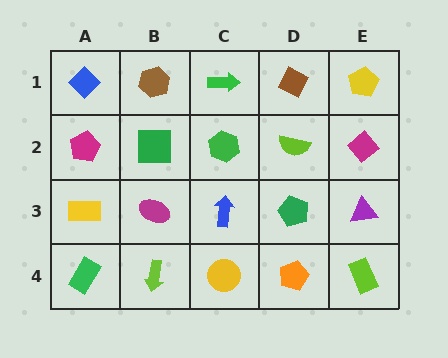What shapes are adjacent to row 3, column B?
A green square (row 2, column B), a lime arrow (row 4, column B), a yellow rectangle (row 3, column A), a blue arrow (row 3, column C).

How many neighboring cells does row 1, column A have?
2.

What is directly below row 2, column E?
A purple triangle.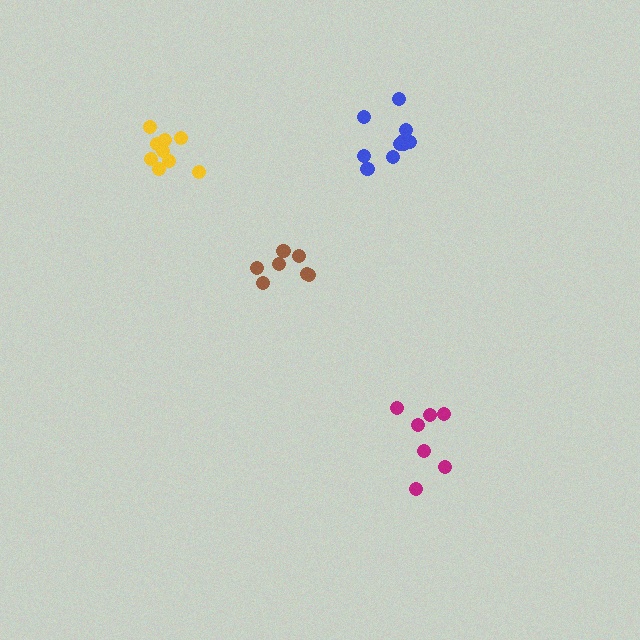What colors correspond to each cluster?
The clusters are colored: blue, yellow, magenta, brown.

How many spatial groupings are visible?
There are 4 spatial groupings.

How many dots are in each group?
Group 1: 10 dots, Group 2: 9 dots, Group 3: 7 dots, Group 4: 7 dots (33 total).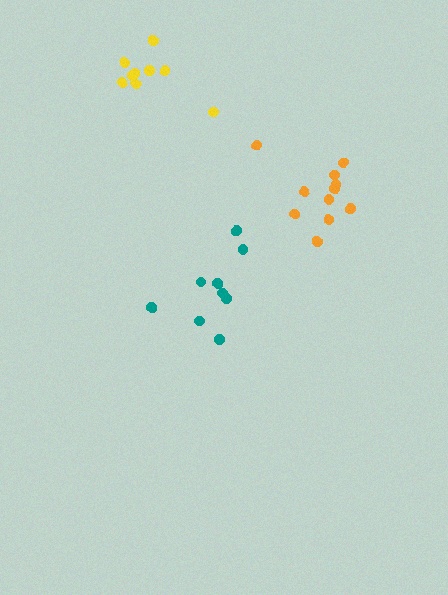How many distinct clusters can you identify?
There are 3 distinct clusters.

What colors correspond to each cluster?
The clusters are colored: yellow, orange, teal.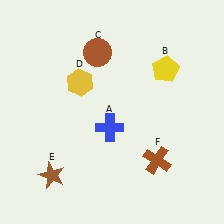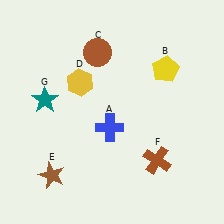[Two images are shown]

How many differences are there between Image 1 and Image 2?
There is 1 difference between the two images.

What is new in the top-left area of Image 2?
A teal star (G) was added in the top-left area of Image 2.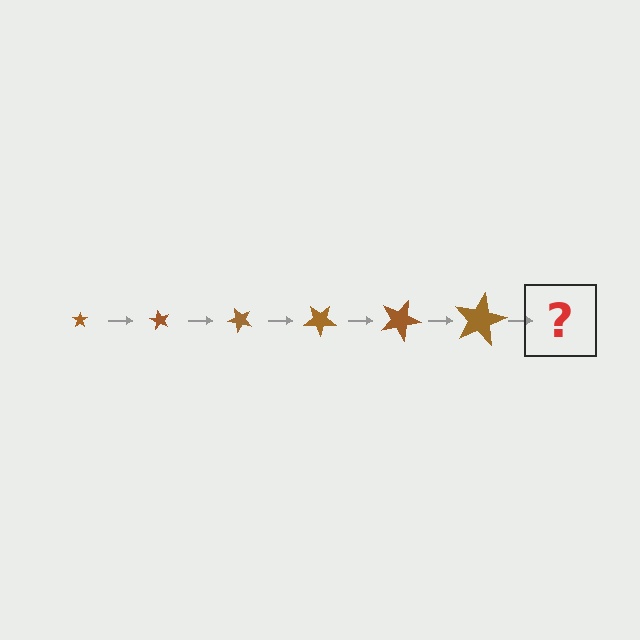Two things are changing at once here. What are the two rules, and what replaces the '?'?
The two rules are that the star grows larger each step and it rotates 60 degrees each step. The '?' should be a star, larger than the previous one and rotated 360 degrees from the start.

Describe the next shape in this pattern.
It should be a star, larger than the previous one and rotated 360 degrees from the start.